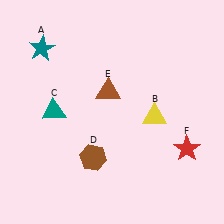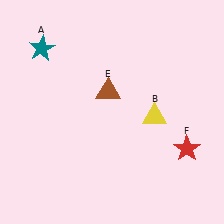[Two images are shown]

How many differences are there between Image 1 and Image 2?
There are 2 differences between the two images.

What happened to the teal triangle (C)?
The teal triangle (C) was removed in Image 2. It was in the top-left area of Image 1.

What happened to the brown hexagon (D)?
The brown hexagon (D) was removed in Image 2. It was in the bottom-left area of Image 1.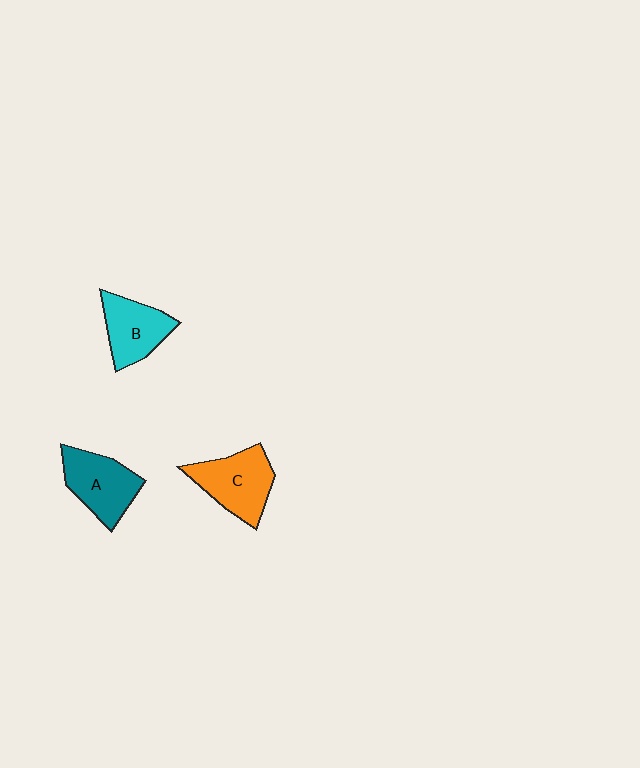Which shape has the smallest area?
Shape B (cyan).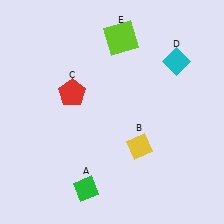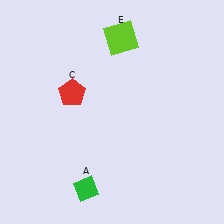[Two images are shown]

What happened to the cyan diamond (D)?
The cyan diamond (D) was removed in Image 2. It was in the top-right area of Image 1.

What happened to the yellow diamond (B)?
The yellow diamond (B) was removed in Image 2. It was in the bottom-right area of Image 1.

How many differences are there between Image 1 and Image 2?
There are 2 differences between the two images.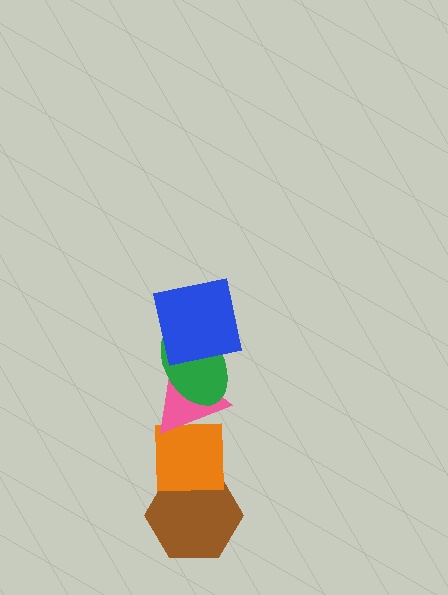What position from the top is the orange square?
The orange square is 4th from the top.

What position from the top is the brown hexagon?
The brown hexagon is 5th from the top.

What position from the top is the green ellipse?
The green ellipse is 2nd from the top.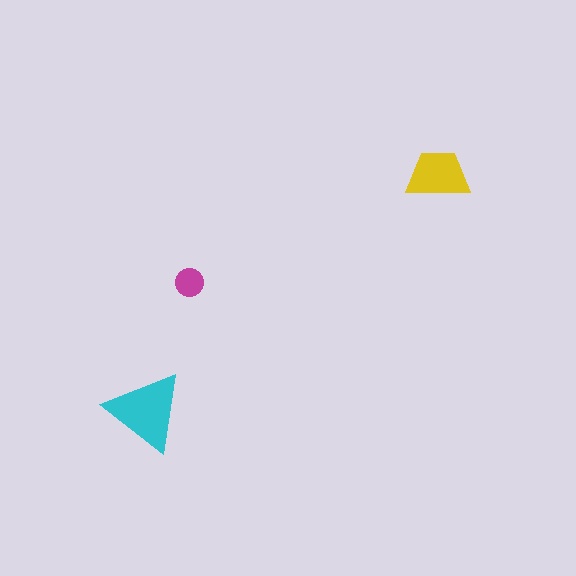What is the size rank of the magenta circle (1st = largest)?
3rd.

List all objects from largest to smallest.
The cyan triangle, the yellow trapezoid, the magenta circle.